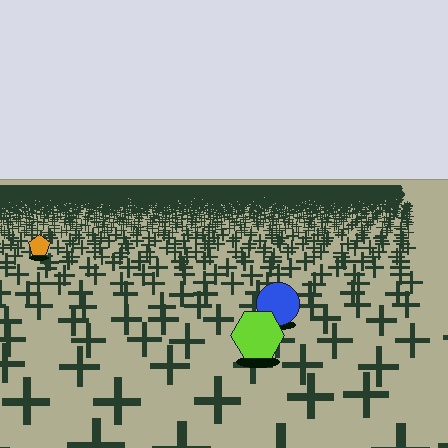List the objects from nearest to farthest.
From nearest to farthest: the lime hexagon, the blue circle, the orange pentagon.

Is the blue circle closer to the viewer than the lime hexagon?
No. The lime hexagon is closer — you can tell from the texture gradient: the ground texture is coarser near it.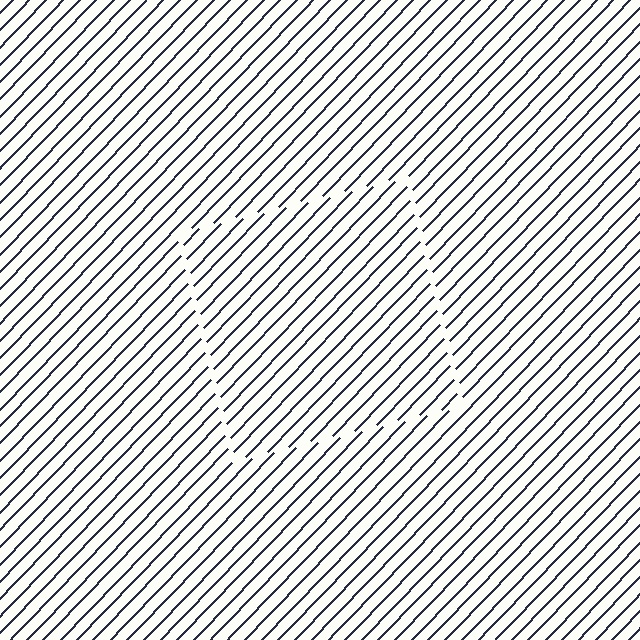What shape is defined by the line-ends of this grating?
An illusory square. The interior of the shape contains the same grating, shifted by half a period — the contour is defined by the phase discontinuity where line-ends from the inner and outer gratings abut.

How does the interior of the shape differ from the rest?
The interior of the shape contains the same grating, shifted by half a period — the contour is defined by the phase discontinuity where line-ends from the inner and outer gratings abut.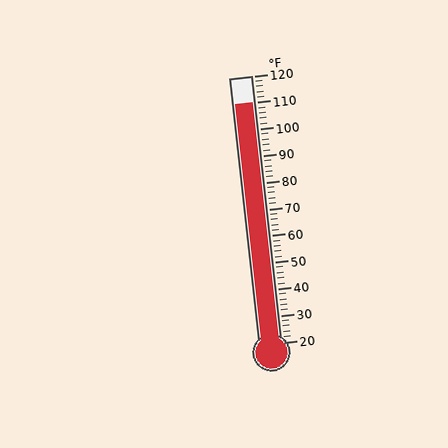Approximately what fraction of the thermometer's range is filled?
The thermometer is filled to approximately 90% of its range.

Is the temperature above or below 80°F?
The temperature is above 80°F.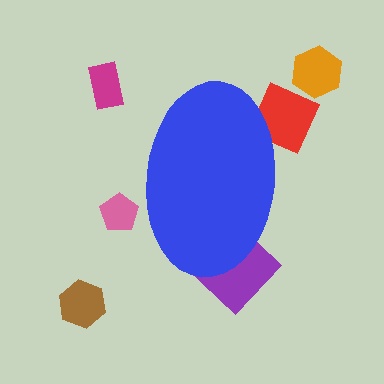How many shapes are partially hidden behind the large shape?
3 shapes are partially hidden.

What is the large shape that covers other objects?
A blue ellipse.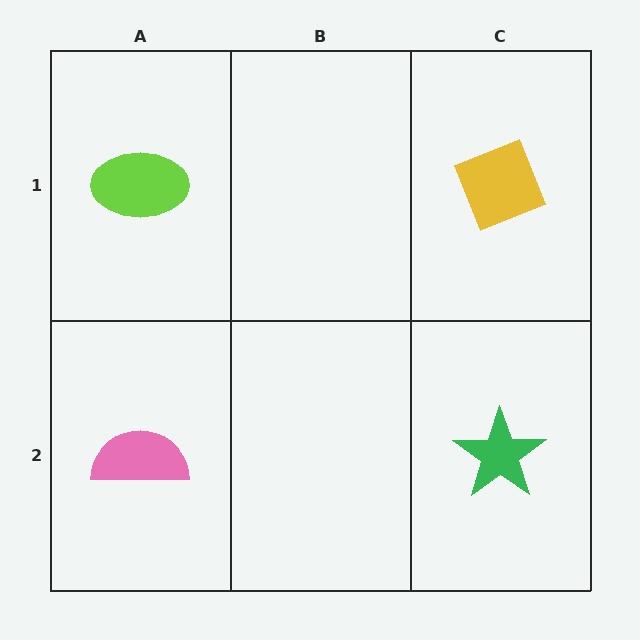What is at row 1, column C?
A yellow diamond.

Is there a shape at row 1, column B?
No, that cell is empty.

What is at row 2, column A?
A pink semicircle.